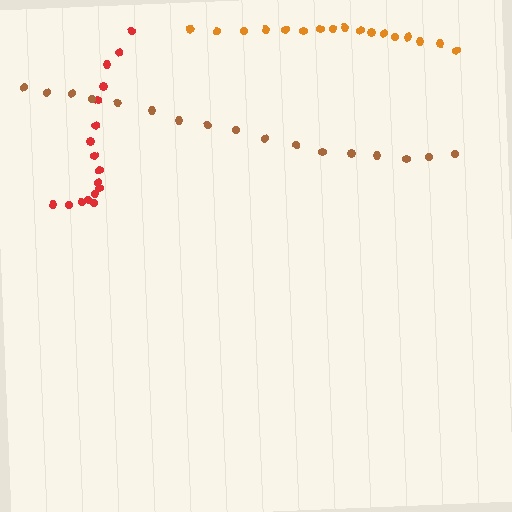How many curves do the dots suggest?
There are 3 distinct paths.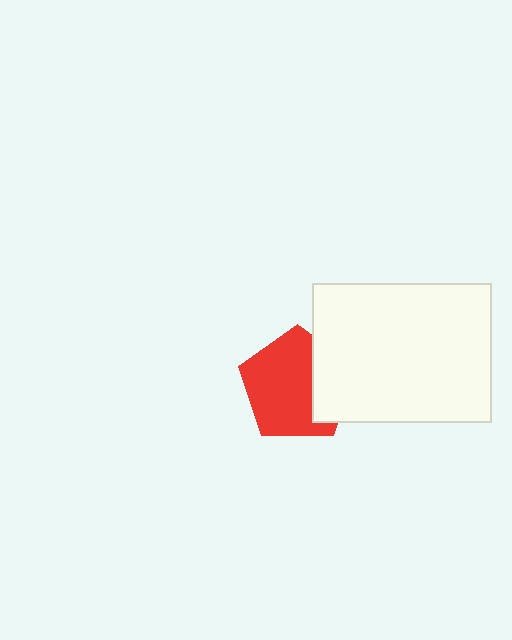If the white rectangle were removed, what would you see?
You would see the complete red pentagon.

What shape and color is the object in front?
The object in front is a white rectangle.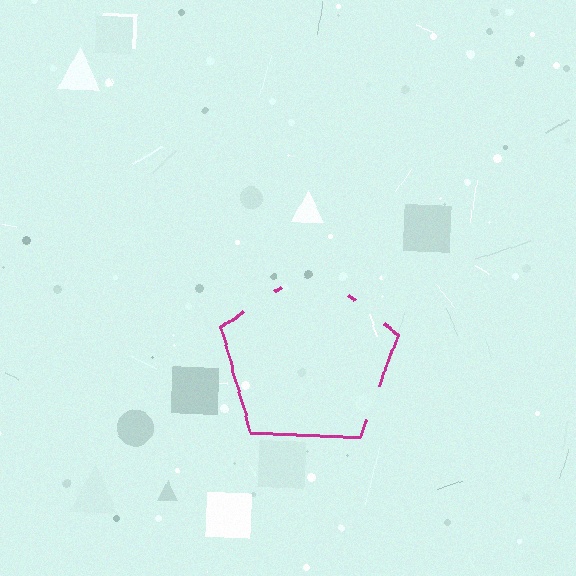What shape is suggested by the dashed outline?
The dashed outline suggests a pentagon.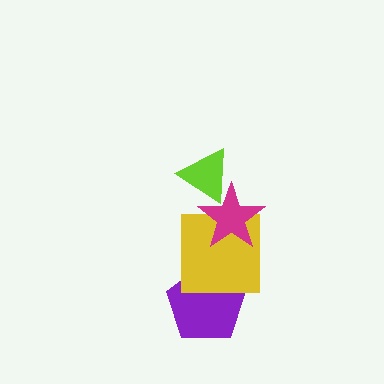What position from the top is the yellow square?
The yellow square is 3rd from the top.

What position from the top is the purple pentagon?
The purple pentagon is 4th from the top.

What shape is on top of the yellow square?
The magenta star is on top of the yellow square.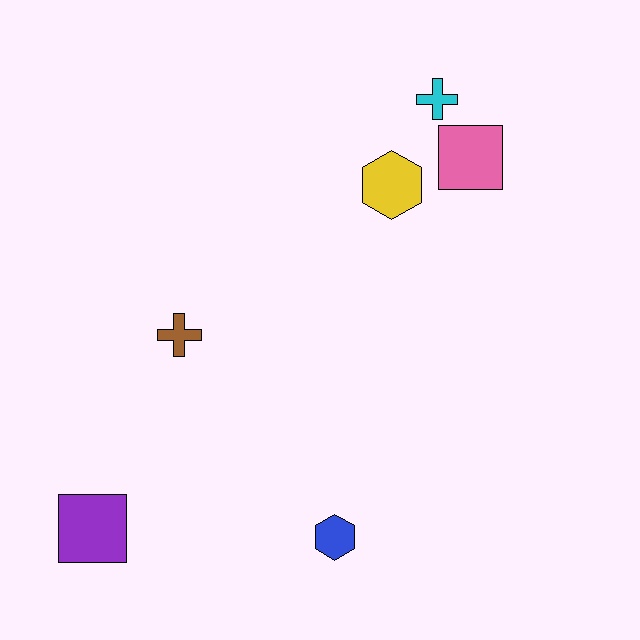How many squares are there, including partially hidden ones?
There are 2 squares.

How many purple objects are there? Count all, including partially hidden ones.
There is 1 purple object.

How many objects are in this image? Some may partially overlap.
There are 6 objects.